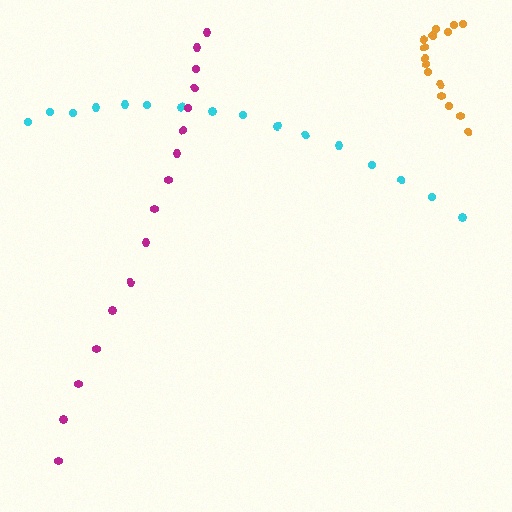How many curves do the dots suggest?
There are 3 distinct paths.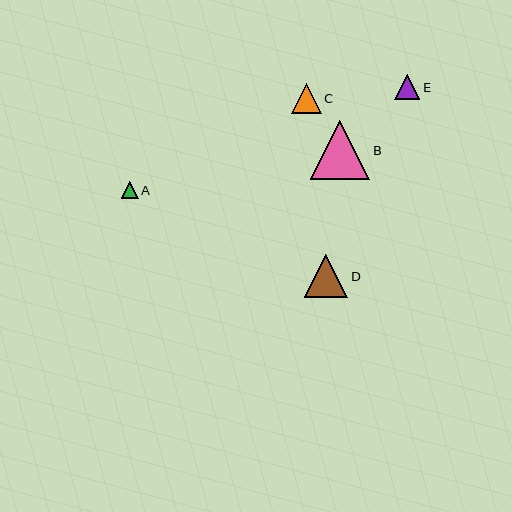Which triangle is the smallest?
Triangle A is the smallest with a size of approximately 17 pixels.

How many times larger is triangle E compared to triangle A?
Triangle E is approximately 1.5 times the size of triangle A.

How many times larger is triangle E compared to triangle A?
Triangle E is approximately 1.5 times the size of triangle A.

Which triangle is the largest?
Triangle B is the largest with a size of approximately 59 pixels.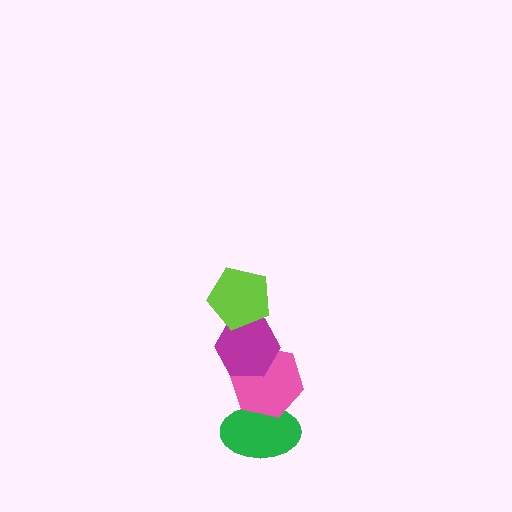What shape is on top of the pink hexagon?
The magenta hexagon is on top of the pink hexagon.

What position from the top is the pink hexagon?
The pink hexagon is 3rd from the top.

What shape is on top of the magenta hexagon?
The lime pentagon is on top of the magenta hexagon.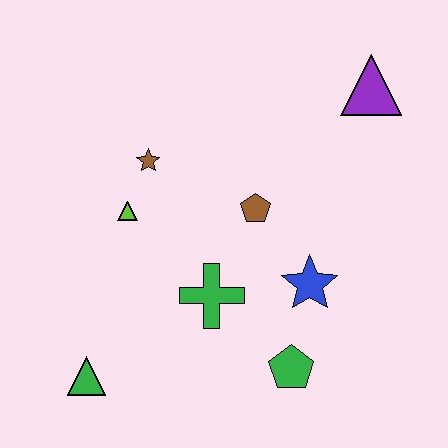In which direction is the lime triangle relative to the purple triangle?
The lime triangle is to the left of the purple triangle.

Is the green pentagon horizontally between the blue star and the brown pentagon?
Yes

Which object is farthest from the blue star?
The green triangle is farthest from the blue star.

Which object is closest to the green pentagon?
The blue star is closest to the green pentagon.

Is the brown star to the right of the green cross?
No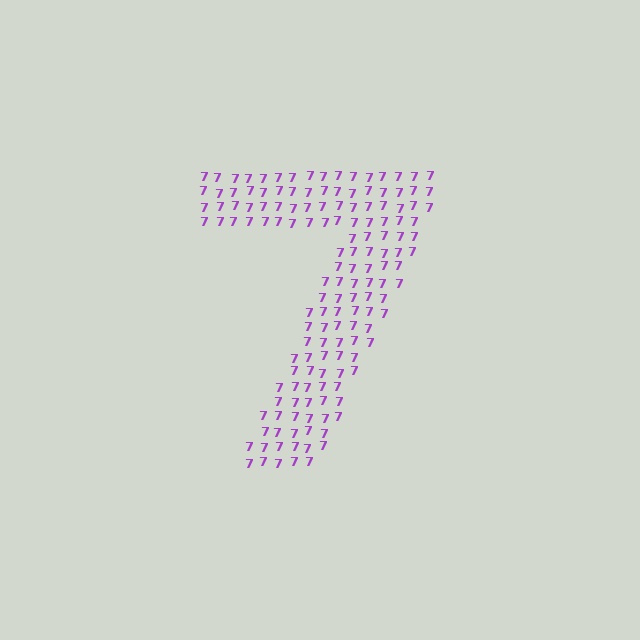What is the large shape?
The large shape is the digit 7.